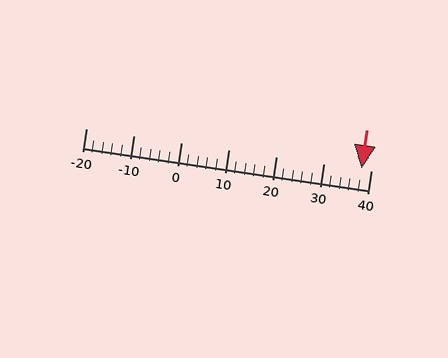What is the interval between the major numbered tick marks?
The major tick marks are spaced 10 units apart.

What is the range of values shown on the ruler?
The ruler shows values from -20 to 40.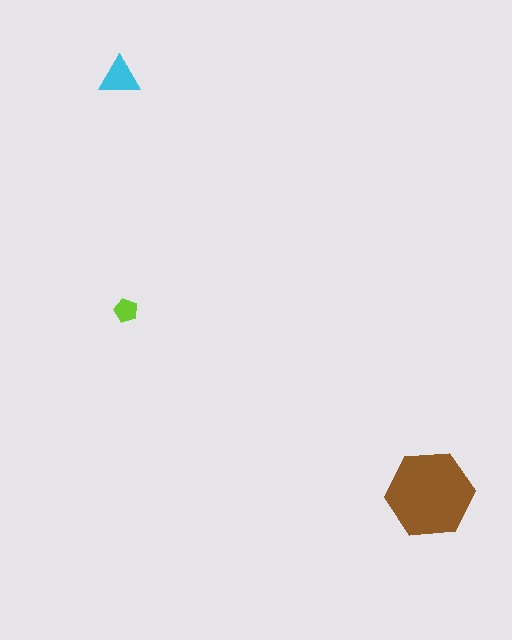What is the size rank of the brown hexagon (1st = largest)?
1st.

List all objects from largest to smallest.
The brown hexagon, the cyan triangle, the lime pentagon.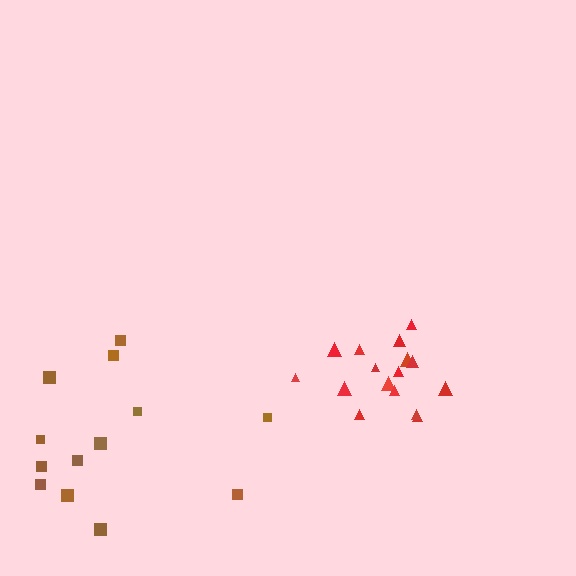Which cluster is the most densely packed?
Red.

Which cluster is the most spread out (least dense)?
Brown.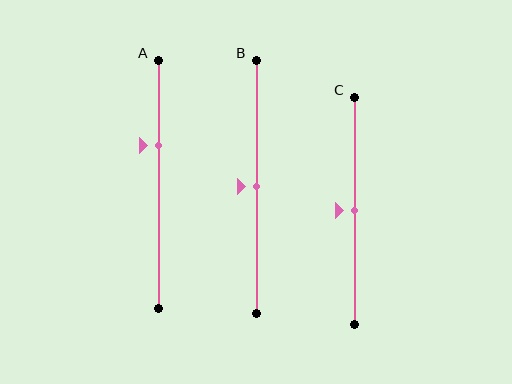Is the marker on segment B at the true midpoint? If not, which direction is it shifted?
Yes, the marker on segment B is at the true midpoint.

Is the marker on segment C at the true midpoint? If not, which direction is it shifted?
Yes, the marker on segment C is at the true midpoint.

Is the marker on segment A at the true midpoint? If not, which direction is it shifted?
No, the marker on segment A is shifted upward by about 16% of the segment length.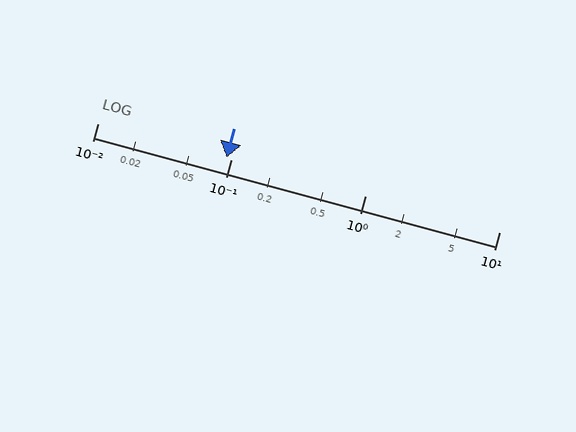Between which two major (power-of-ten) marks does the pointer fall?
The pointer is between 0.01 and 0.1.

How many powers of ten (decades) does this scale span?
The scale spans 3 decades, from 0.01 to 10.